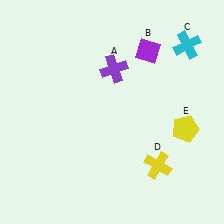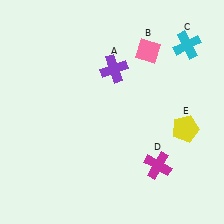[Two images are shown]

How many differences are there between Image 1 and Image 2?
There are 2 differences between the two images.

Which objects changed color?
B changed from purple to pink. D changed from yellow to magenta.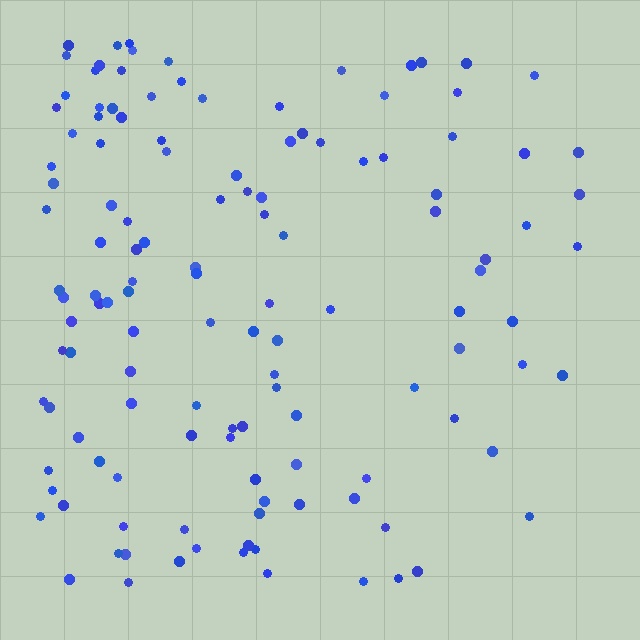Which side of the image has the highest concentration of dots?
The left.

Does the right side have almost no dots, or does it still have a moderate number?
Still a moderate number, just noticeably fewer than the left.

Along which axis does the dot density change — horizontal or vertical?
Horizontal.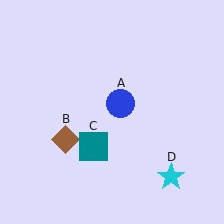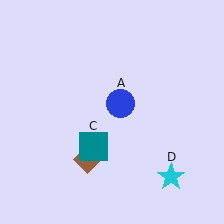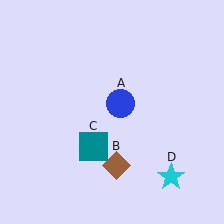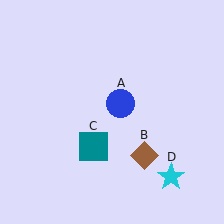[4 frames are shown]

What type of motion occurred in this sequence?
The brown diamond (object B) rotated counterclockwise around the center of the scene.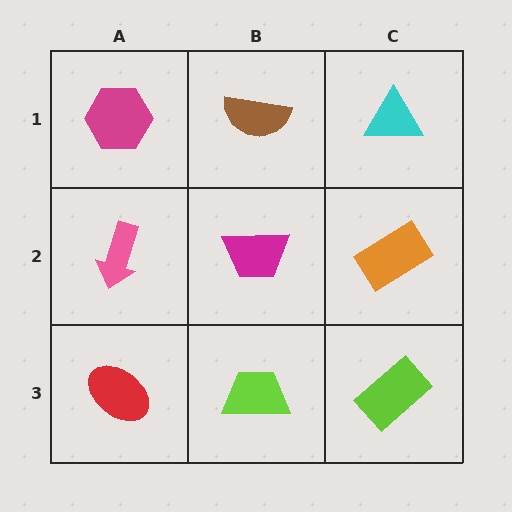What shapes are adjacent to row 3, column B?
A magenta trapezoid (row 2, column B), a red ellipse (row 3, column A), a lime rectangle (row 3, column C).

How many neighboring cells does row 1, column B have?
3.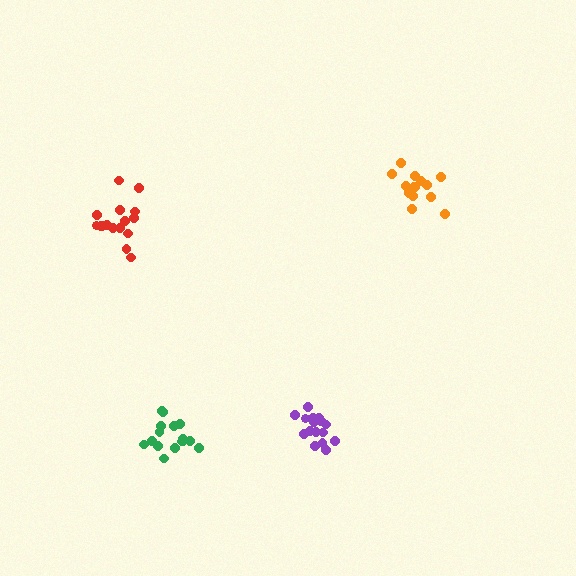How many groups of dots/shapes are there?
There are 4 groups.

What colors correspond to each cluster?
The clusters are colored: orange, purple, red, green.